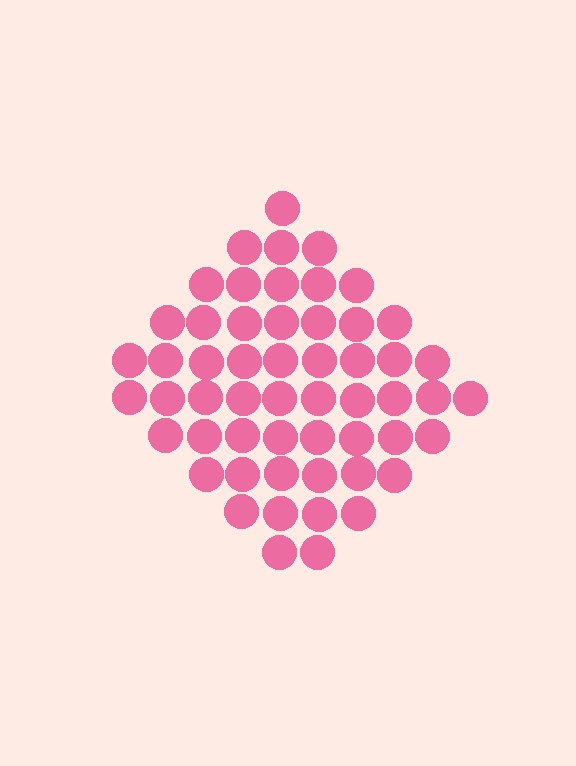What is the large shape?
The large shape is a diamond.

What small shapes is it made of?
It is made of small circles.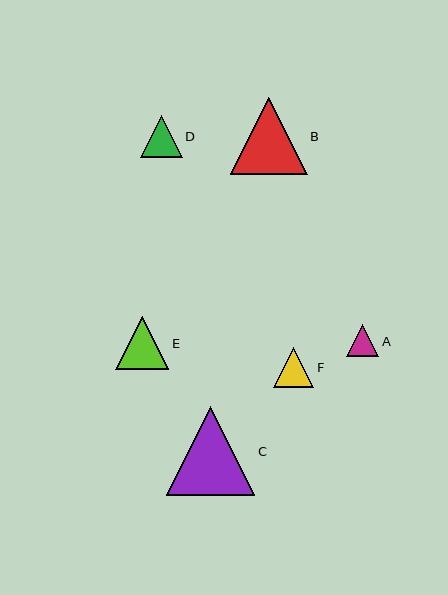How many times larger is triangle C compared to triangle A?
Triangle C is approximately 2.8 times the size of triangle A.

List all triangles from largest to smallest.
From largest to smallest: C, B, E, D, F, A.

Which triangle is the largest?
Triangle C is the largest with a size of approximately 88 pixels.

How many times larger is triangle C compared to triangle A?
Triangle C is approximately 2.8 times the size of triangle A.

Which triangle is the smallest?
Triangle A is the smallest with a size of approximately 32 pixels.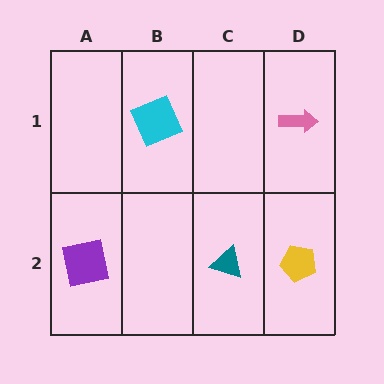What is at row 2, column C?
A teal triangle.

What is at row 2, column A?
A purple square.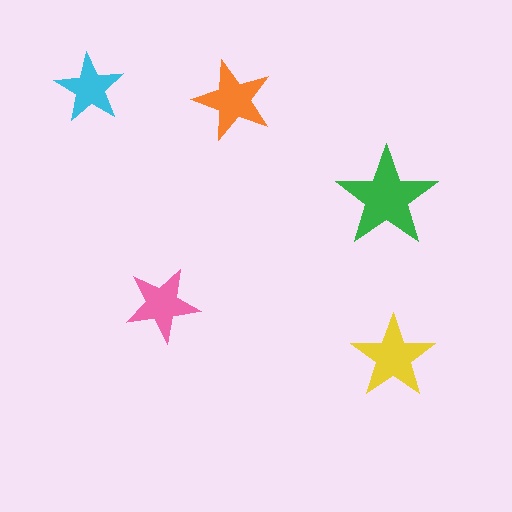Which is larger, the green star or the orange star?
The green one.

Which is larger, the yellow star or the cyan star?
The yellow one.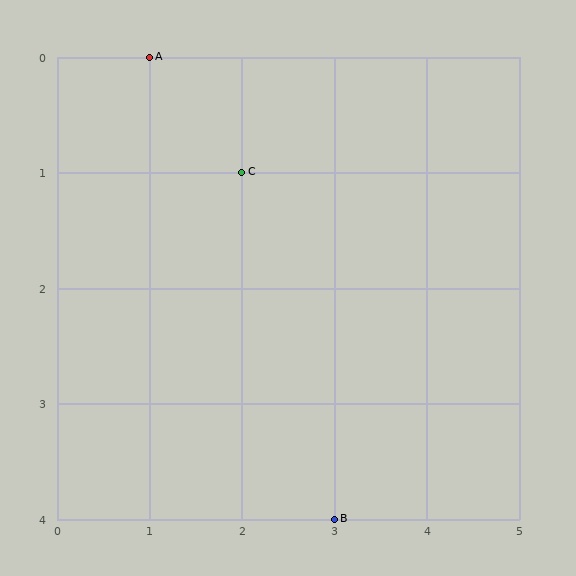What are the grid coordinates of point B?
Point B is at grid coordinates (3, 4).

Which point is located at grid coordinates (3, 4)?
Point B is at (3, 4).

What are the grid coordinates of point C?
Point C is at grid coordinates (2, 1).